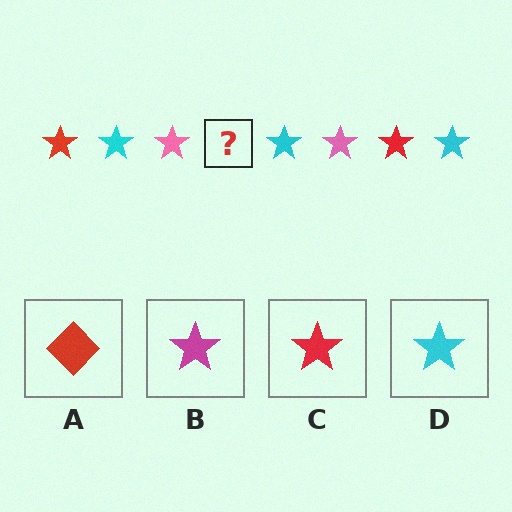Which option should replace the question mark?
Option C.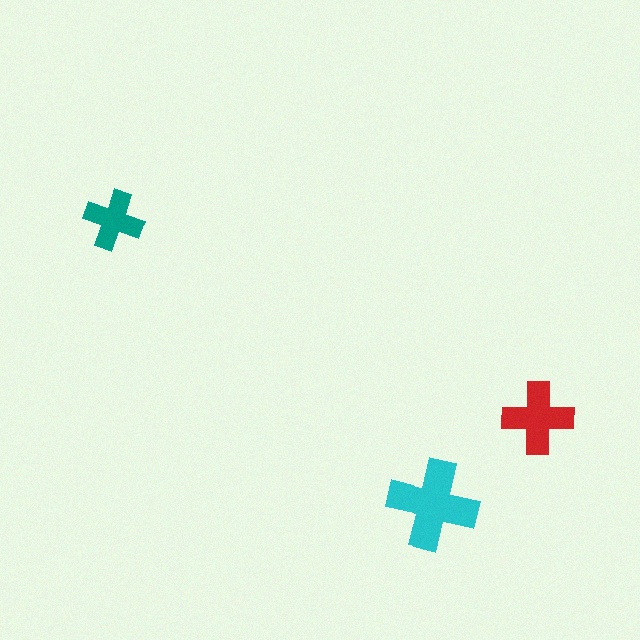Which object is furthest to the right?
The red cross is rightmost.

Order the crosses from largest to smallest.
the cyan one, the red one, the teal one.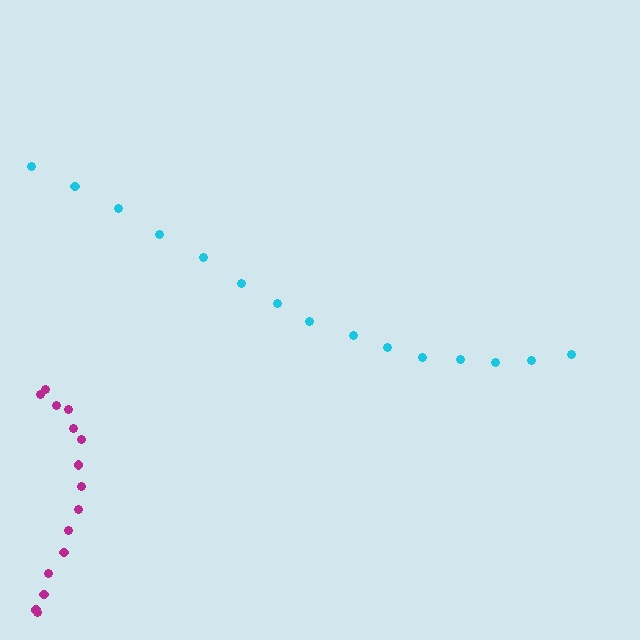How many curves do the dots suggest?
There are 2 distinct paths.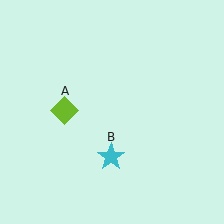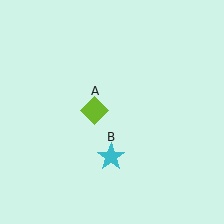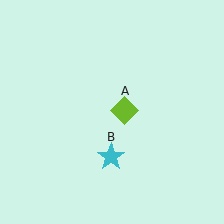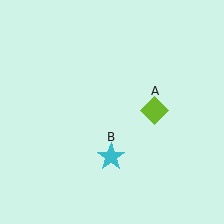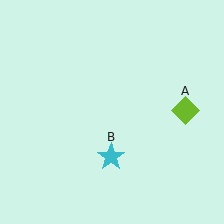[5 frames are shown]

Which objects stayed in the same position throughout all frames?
Cyan star (object B) remained stationary.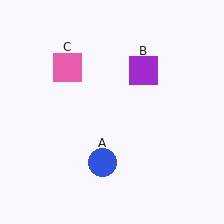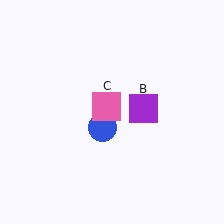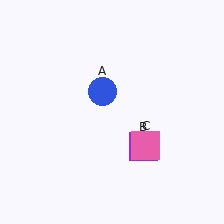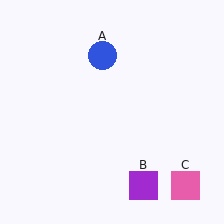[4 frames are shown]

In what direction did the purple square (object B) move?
The purple square (object B) moved down.